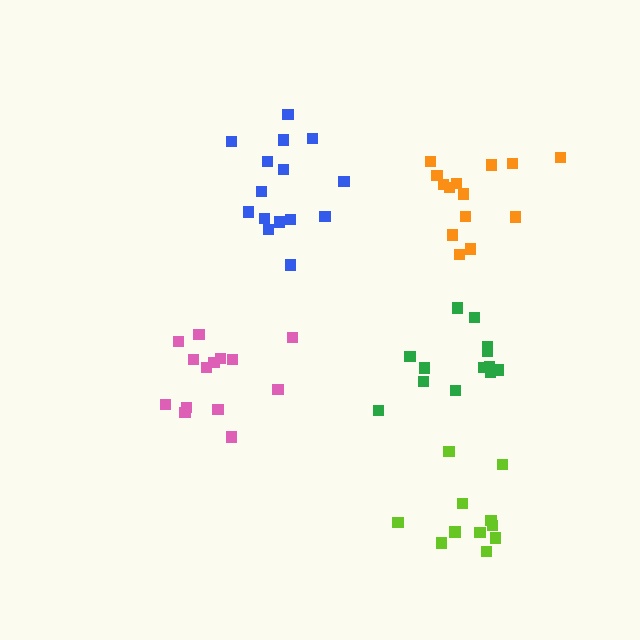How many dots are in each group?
Group 1: 13 dots, Group 2: 14 dots, Group 3: 14 dots, Group 4: 15 dots, Group 5: 11 dots (67 total).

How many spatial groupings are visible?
There are 5 spatial groupings.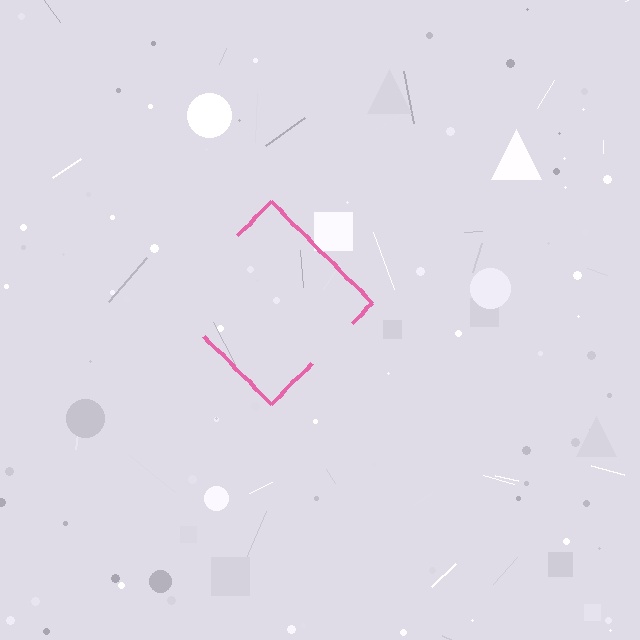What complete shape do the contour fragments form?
The contour fragments form a diamond.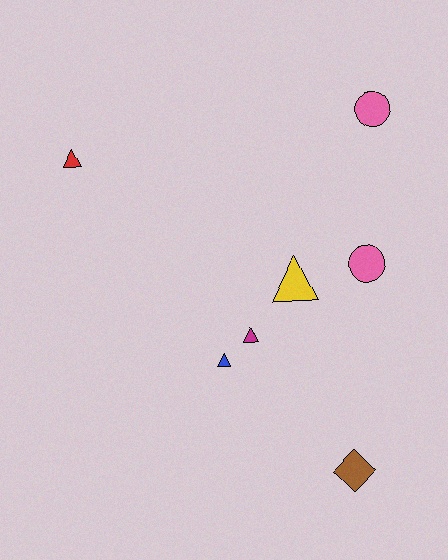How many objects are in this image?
There are 7 objects.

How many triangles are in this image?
There are 4 triangles.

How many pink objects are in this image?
There are 2 pink objects.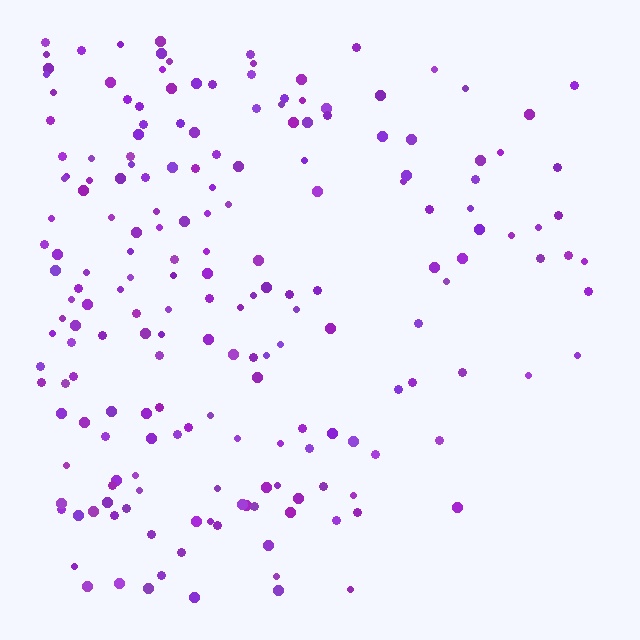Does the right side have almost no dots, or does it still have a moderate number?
Still a moderate number, just noticeably fewer than the left.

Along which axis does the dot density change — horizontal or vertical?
Horizontal.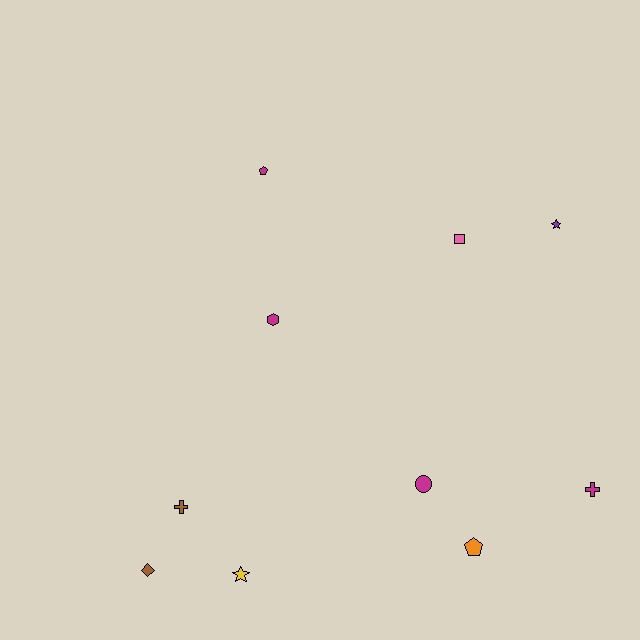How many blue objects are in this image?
There are no blue objects.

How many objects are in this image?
There are 10 objects.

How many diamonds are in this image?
There is 1 diamond.